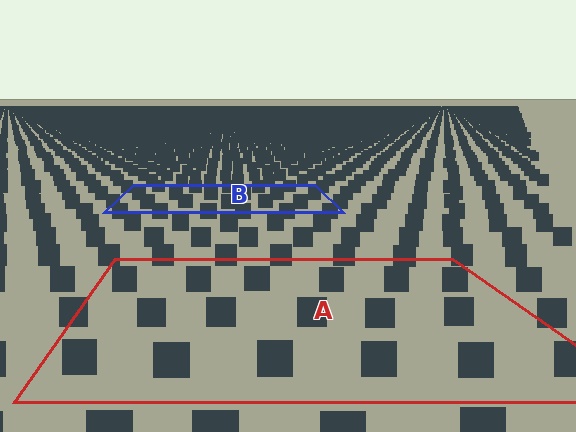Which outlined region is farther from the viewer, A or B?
Region B is farther from the viewer — the texture elements inside it appear smaller and more densely packed.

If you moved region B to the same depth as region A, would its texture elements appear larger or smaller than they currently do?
They would appear larger. At a closer depth, the same texture elements are projected at a bigger on-screen size.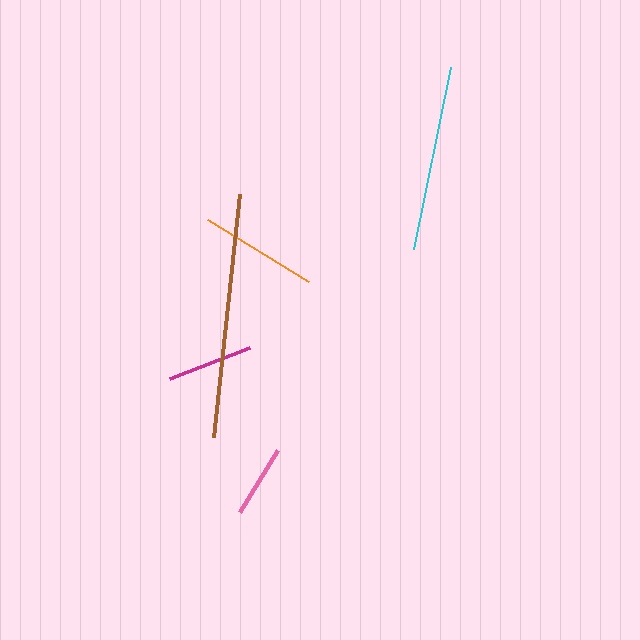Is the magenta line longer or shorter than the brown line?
The brown line is longer than the magenta line.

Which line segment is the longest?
The brown line is the longest at approximately 244 pixels.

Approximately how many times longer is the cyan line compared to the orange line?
The cyan line is approximately 1.6 times the length of the orange line.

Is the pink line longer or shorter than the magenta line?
The magenta line is longer than the pink line.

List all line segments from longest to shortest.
From longest to shortest: brown, cyan, orange, magenta, pink.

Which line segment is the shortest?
The pink line is the shortest at approximately 73 pixels.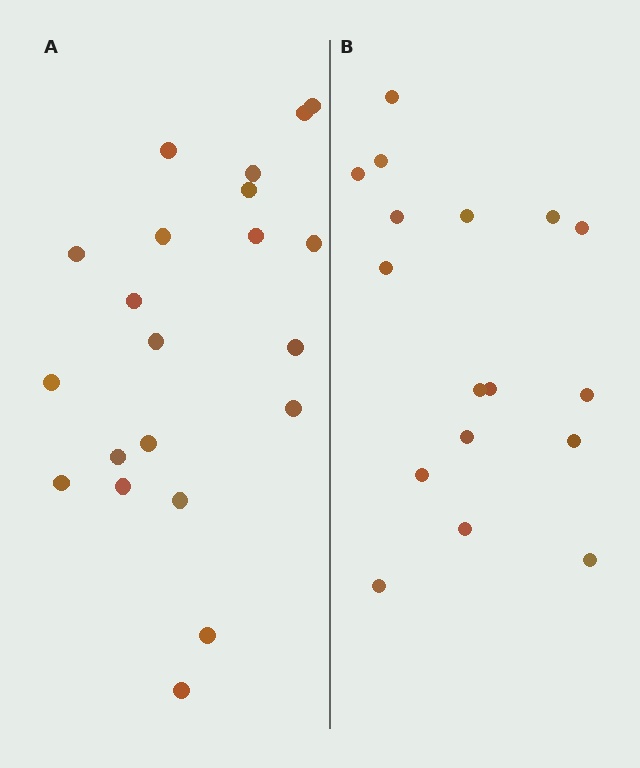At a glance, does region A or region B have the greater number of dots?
Region A (the left region) has more dots.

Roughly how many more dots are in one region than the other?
Region A has about 4 more dots than region B.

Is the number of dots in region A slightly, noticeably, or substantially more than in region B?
Region A has only slightly more — the two regions are fairly close. The ratio is roughly 1.2 to 1.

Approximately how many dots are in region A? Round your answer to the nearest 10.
About 20 dots. (The exact count is 21, which rounds to 20.)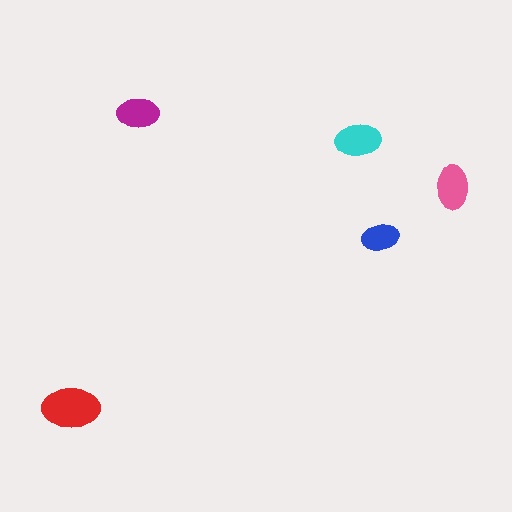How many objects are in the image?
There are 5 objects in the image.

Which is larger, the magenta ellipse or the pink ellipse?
The pink one.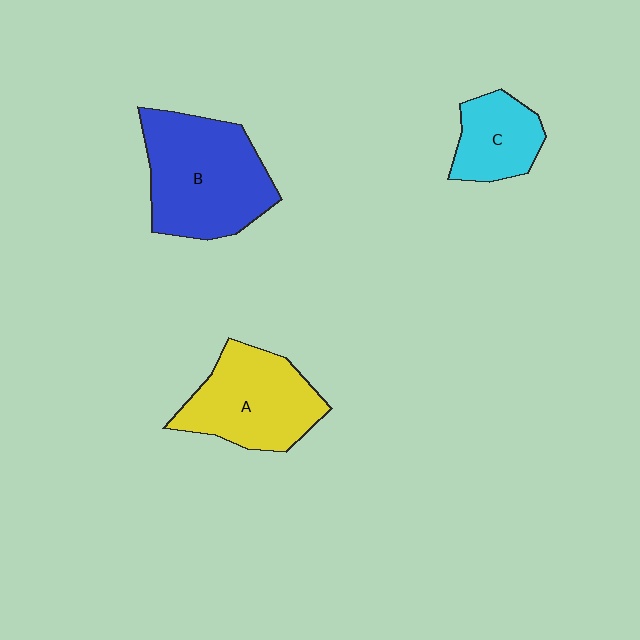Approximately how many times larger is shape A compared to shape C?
Approximately 1.7 times.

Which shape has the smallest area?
Shape C (cyan).